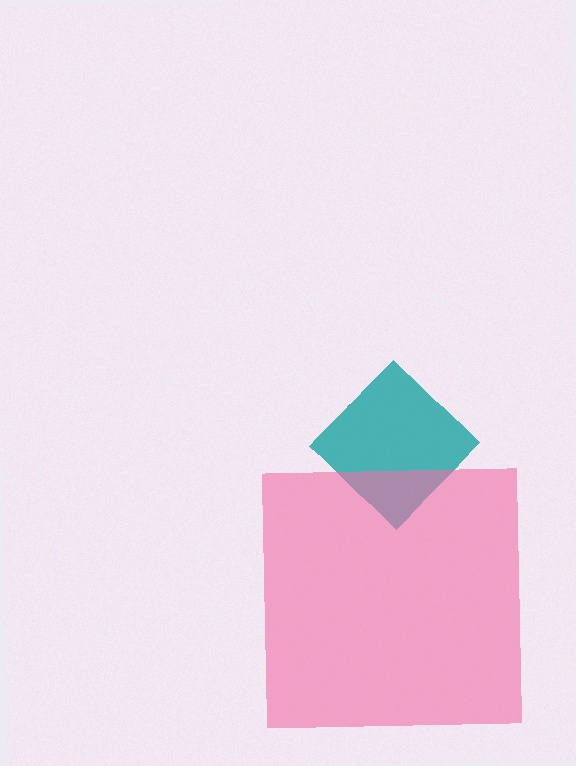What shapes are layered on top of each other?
The layered shapes are: a teal diamond, a pink square.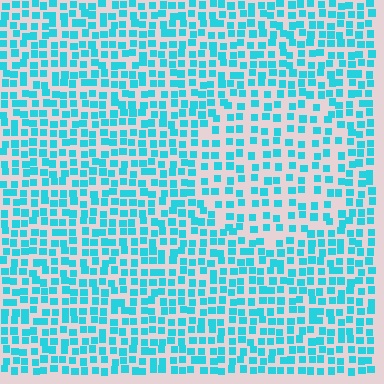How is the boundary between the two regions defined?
The boundary is defined by a change in element density (approximately 1.6x ratio). All elements are the same color, size, and shape.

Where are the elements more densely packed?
The elements are more densely packed outside the circle boundary.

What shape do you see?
I see a circle.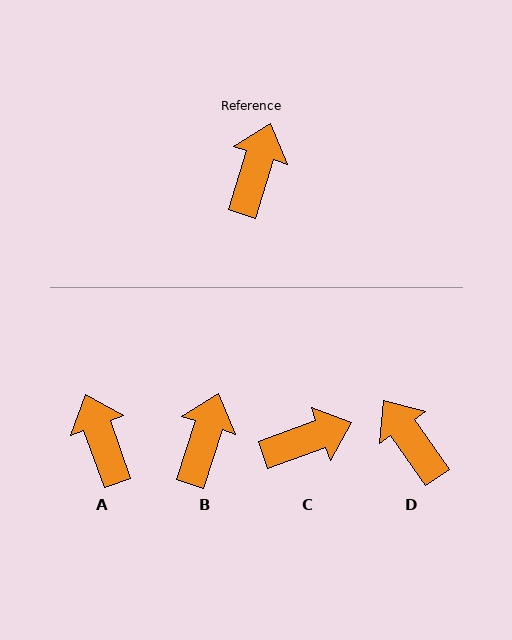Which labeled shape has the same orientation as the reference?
B.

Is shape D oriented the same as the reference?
No, it is off by about 53 degrees.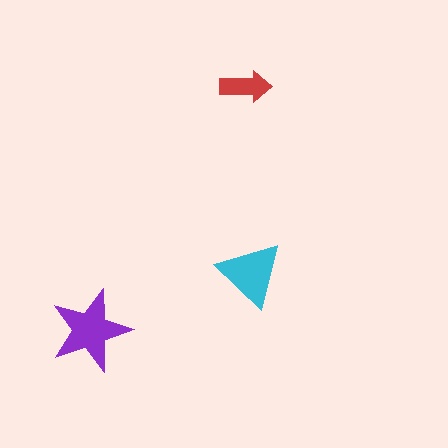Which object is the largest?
The purple star.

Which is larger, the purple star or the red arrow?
The purple star.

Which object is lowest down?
The purple star is bottommost.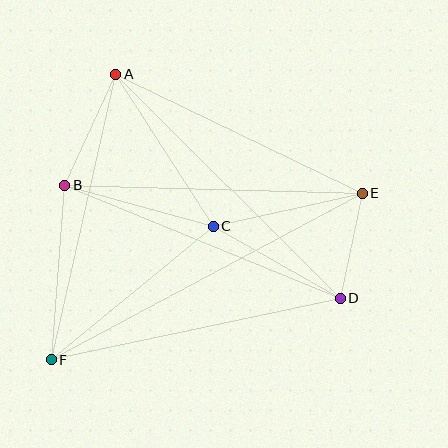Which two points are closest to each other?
Points D and E are closest to each other.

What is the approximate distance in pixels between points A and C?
The distance between A and C is approximately 180 pixels.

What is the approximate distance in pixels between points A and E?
The distance between A and E is approximately 274 pixels.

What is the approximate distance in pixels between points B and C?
The distance between B and C is approximately 154 pixels.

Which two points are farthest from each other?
Points E and F are farthest from each other.